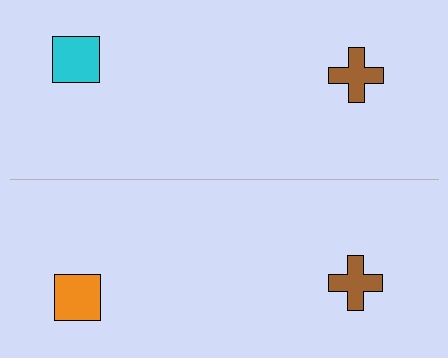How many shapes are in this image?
There are 4 shapes in this image.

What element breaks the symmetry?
The orange square on the bottom side breaks the symmetry — its mirror counterpart is cyan.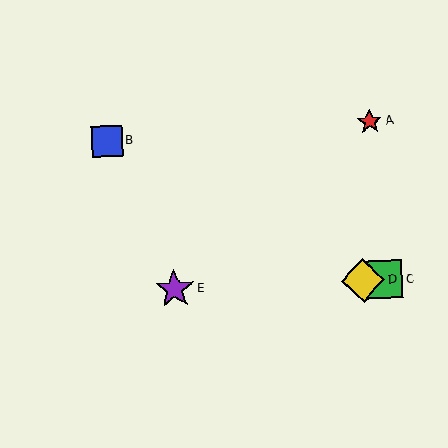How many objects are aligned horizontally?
3 objects (C, D, E) are aligned horizontally.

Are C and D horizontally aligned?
Yes, both are at y≈280.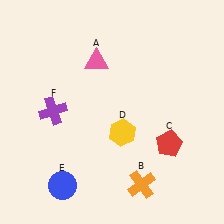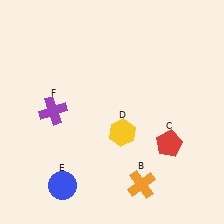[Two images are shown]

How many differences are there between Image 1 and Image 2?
There is 1 difference between the two images.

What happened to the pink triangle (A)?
The pink triangle (A) was removed in Image 2. It was in the top-left area of Image 1.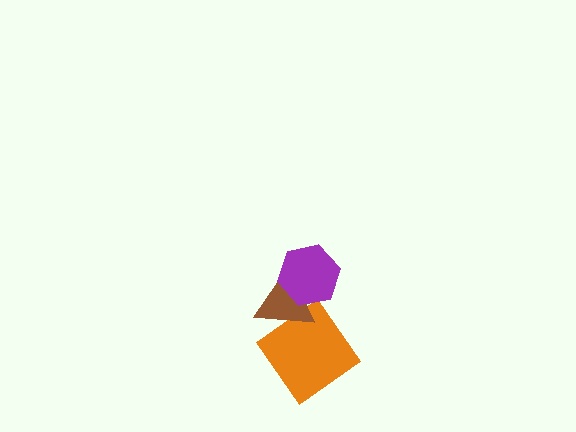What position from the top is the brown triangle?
The brown triangle is 2nd from the top.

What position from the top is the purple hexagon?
The purple hexagon is 1st from the top.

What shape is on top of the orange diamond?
The brown triangle is on top of the orange diamond.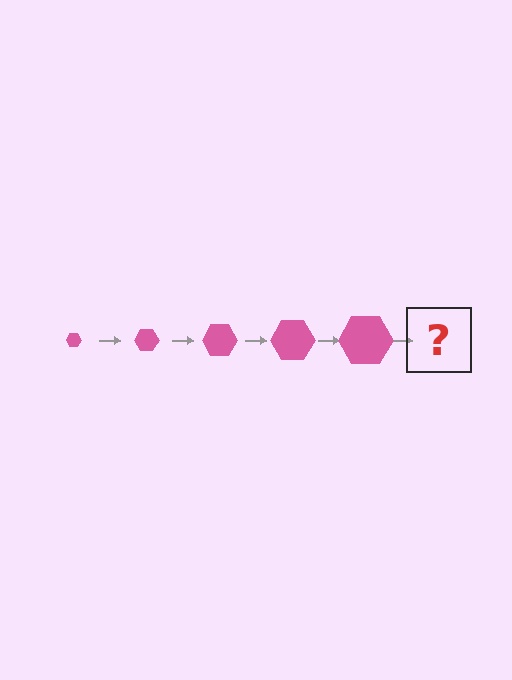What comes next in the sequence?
The next element should be a pink hexagon, larger than the previous one.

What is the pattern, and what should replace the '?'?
The pattern is that the hexagon gets progressively larger each step. The '?' should be a pink hexagon, larger than the previous one.